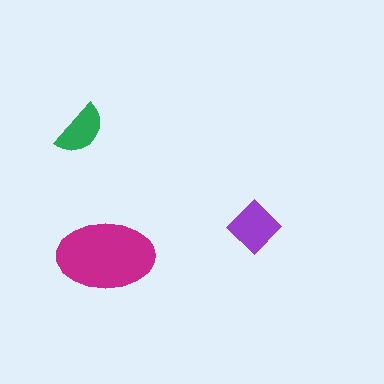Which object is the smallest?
The green semicircle.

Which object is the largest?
The magenta ellipse.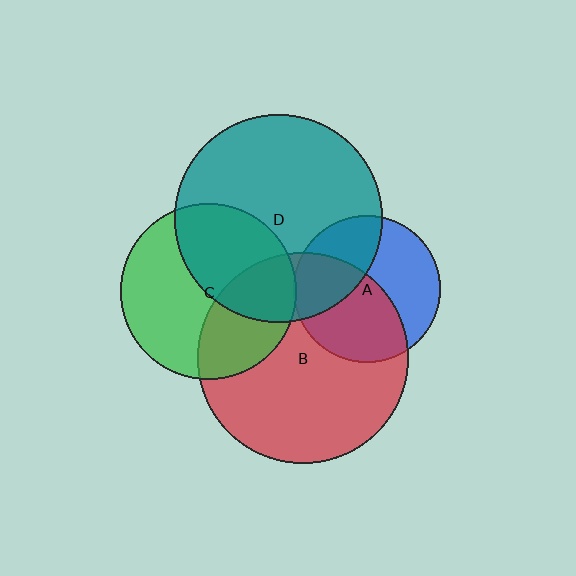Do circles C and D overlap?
Yes.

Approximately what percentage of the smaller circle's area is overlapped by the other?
Approximately 45%.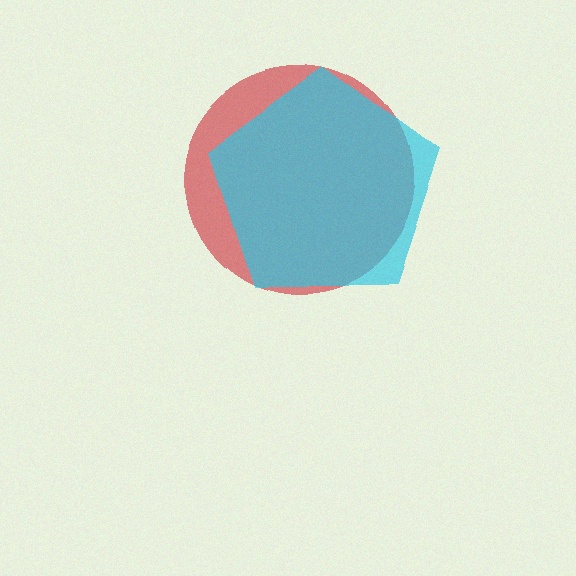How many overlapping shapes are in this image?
There are 2 overlapping shapes in the image.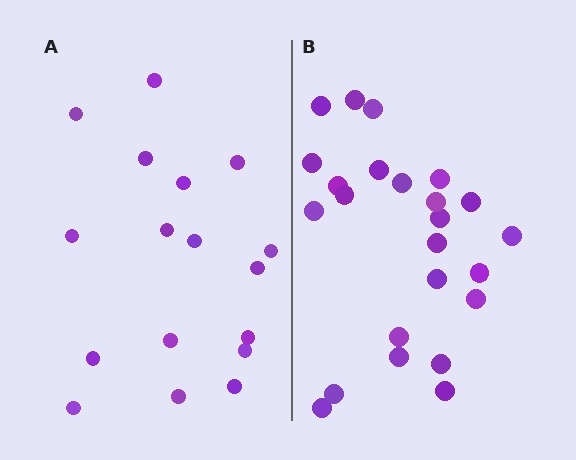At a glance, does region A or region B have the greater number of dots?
Region B (the right region) has more dots.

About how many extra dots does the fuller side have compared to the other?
Region B has roughly 8 or so more dots than region A.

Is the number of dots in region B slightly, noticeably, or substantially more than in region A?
Region B has noticeably more, but not dramatically so. The ratio is roughly 1.4 to 1.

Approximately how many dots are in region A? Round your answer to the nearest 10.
About 20 dots. (The exact count is 17, which rounds to 20.)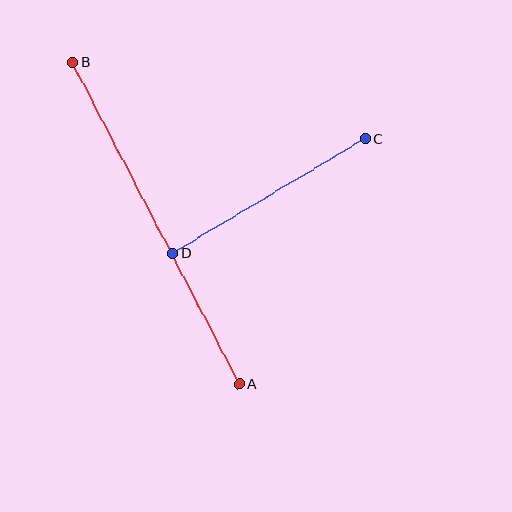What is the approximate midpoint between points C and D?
The midpoint is at approximately (269, 196) pixels.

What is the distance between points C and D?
The distance is approximately 224 pixels.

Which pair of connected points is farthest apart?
Points A and B are farthest apart.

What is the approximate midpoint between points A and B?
The midpoint is at approximately (156, 223) pixels.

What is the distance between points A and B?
The distance is approximately 363 pixels.